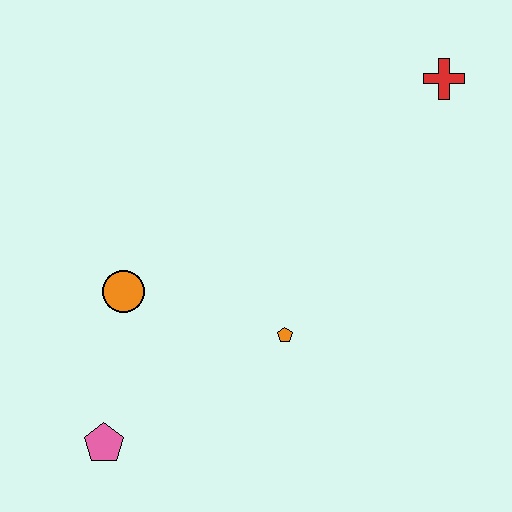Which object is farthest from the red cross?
The pink pentagon is farthest from the red cross.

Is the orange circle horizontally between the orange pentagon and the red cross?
No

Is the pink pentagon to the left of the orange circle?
Yes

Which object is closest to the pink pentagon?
The orange circle is closest to the pink pentagon.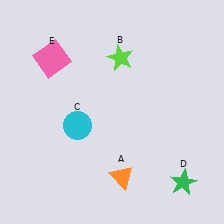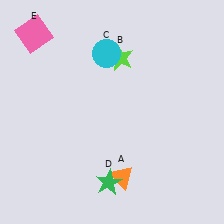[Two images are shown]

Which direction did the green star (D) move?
The green star (D) moved left.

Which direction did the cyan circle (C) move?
The cyan circle (C) moved up.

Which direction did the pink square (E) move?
The pink square (E) moved up.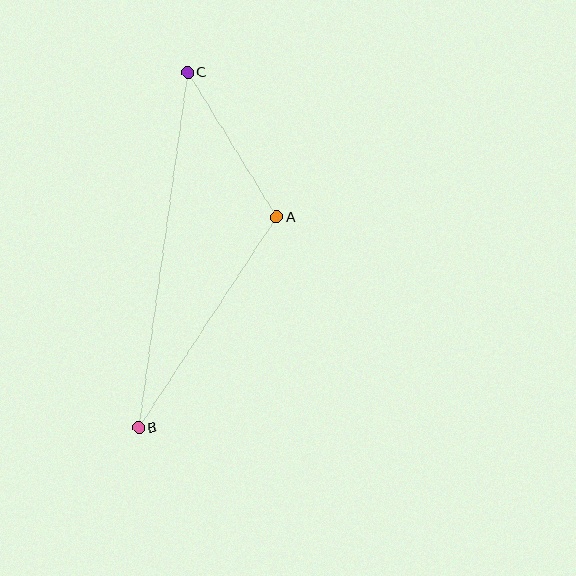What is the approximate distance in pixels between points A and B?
The distance between A and B is approximately 252 pixels.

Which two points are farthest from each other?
Points B and C are farthest from each other.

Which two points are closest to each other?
Points A and C are closest to each other.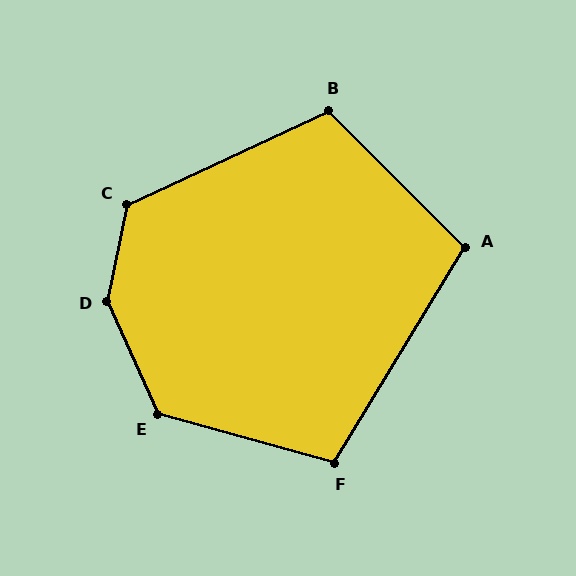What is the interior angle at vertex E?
Approximately 130 degrees (obtuse).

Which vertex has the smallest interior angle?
A, at approximately 104 degrees.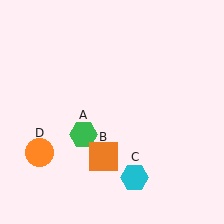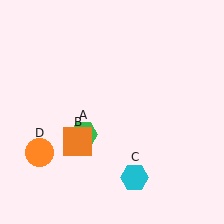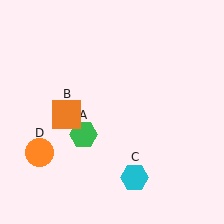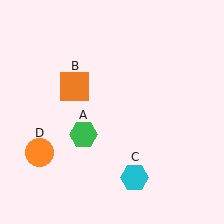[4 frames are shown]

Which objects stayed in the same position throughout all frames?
Green hexagon (object A) and cyan hexagon (object C) and orange circle (object D) remained stationary.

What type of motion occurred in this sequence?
The orange square (object B) rotated clockwise around the center of the scene.